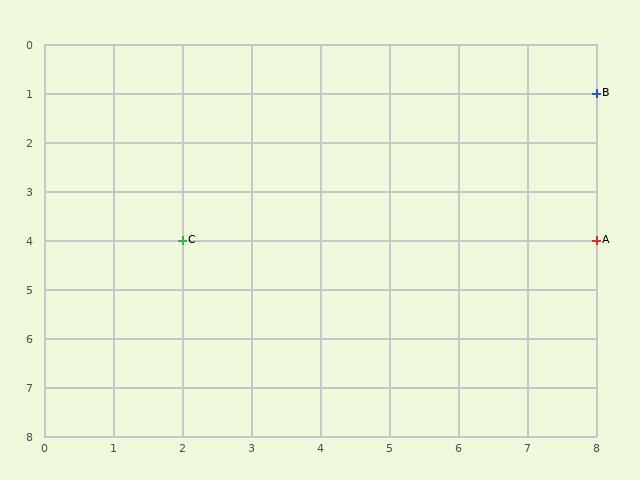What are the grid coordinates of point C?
Point C is at grid coordinates (2, 4).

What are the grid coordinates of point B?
Point B is at grid coordinates (8, 1).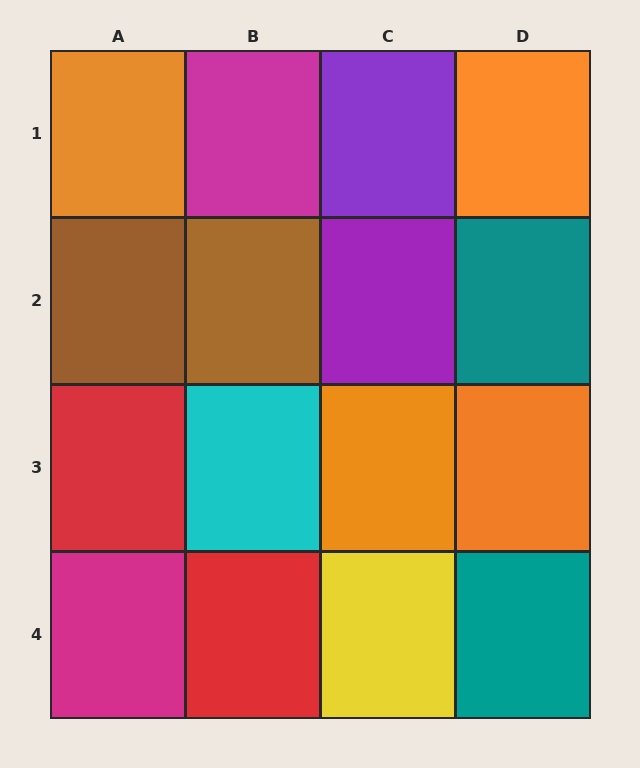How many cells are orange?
4 cells are orange.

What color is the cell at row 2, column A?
Brown.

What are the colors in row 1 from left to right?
Orange, magenta, purple, orange.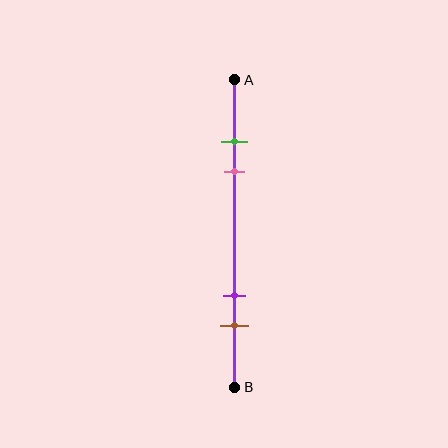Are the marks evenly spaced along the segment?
No, the marks are not evenly spaced.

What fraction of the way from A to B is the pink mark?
The pink mark is approximately 30% (0.3) of the way from A to B.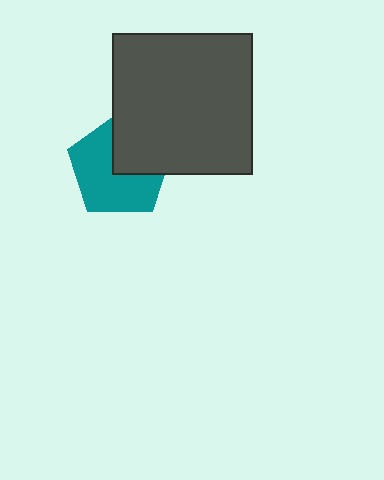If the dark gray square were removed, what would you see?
You would see the complete teal pentagon.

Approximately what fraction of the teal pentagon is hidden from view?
Roughly 38% of the teal pentagon is hidden behind the dark gray square.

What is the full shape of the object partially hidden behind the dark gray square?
The partially hidden object is a teal pentagon.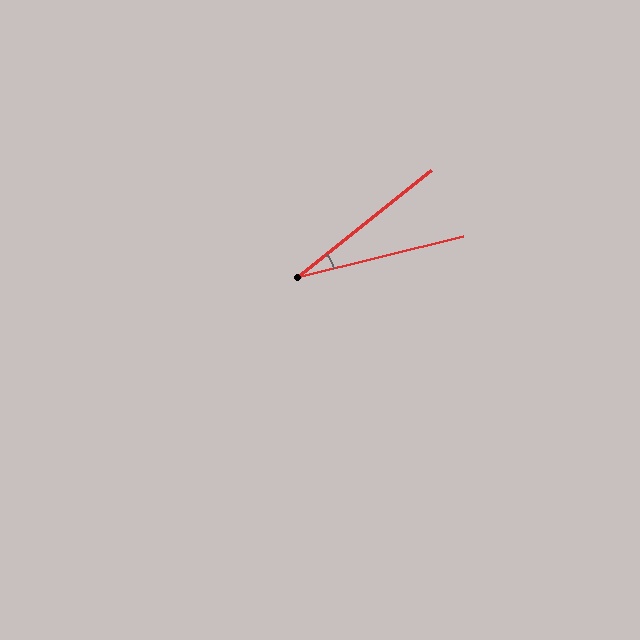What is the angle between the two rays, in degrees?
Approximately 25 degrees.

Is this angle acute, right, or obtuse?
It is acute.